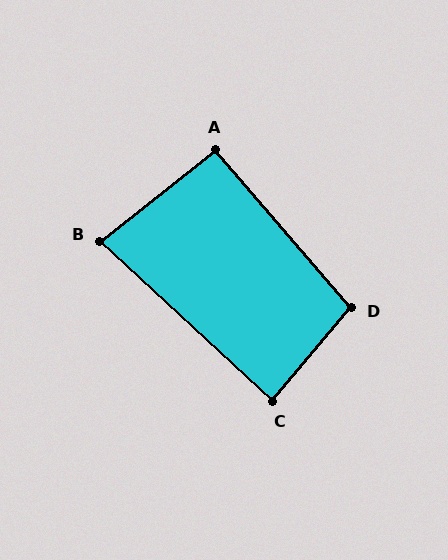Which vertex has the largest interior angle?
D, at approximately 99 degrees.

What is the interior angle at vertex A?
Approximately 92 degrees (approximately right).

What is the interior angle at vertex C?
Approximately 88 degrees (approximately right).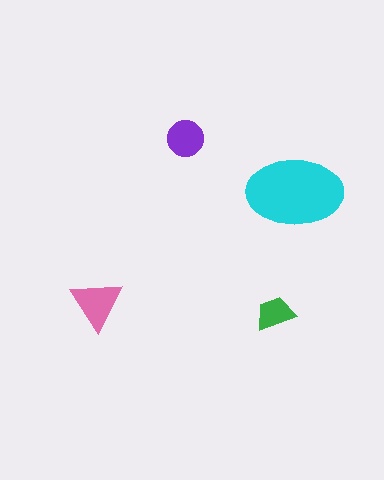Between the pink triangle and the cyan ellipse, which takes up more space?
The cyan ellipse.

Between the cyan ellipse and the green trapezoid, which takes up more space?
The cyan ellipse.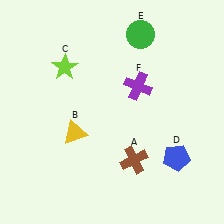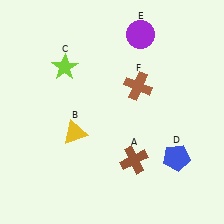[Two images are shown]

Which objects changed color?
E changed from green to purple. F changed from purple to brown.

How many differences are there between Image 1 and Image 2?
There are 2 differences between the two images.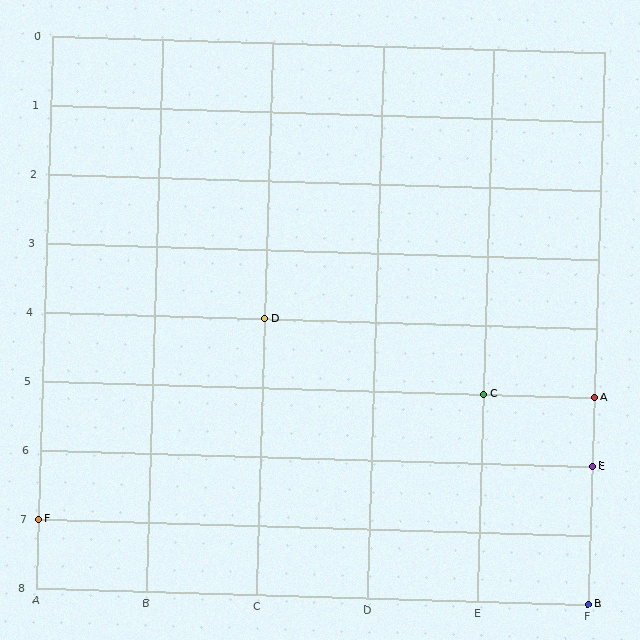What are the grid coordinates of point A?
Point A is at grid coordinates (F, 5).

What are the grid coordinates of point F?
Point F is at grid coordinates (A, 7).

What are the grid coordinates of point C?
Point C is at grid coordinates (E, 5).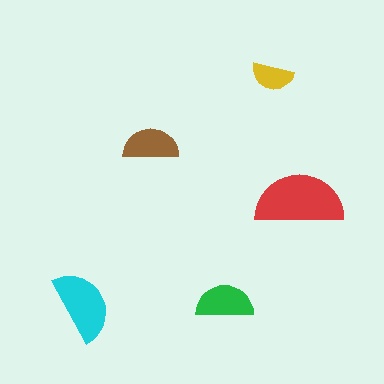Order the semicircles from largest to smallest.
the red one, the cyan one, the green one, the brown one, the yellow one.